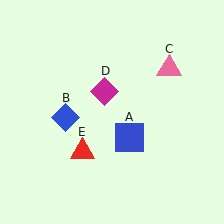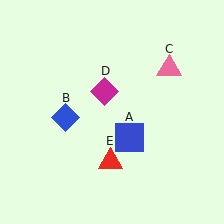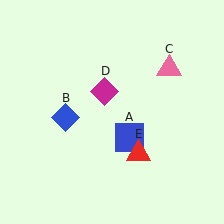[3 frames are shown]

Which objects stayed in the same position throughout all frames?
Blue square (object A) and blue diamond (object B) and pink triangle (object C) and magenta diamond (object D) remained stationary.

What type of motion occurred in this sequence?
The red triangle (object E) rotated counterclockwise around the center of the scene.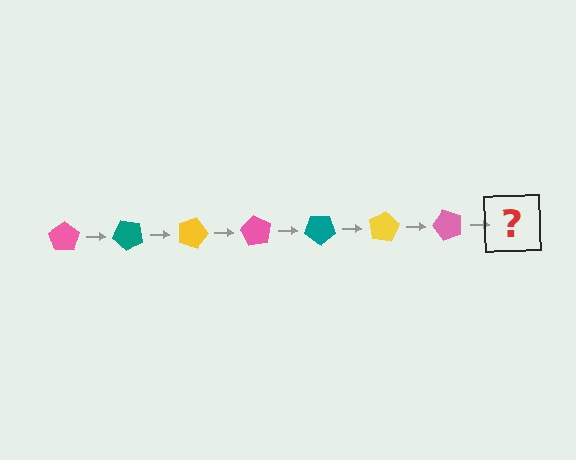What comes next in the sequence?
The next element should be a teal pentagon, rotated 315 degrees from the start.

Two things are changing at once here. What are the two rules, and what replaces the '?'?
The two rules are that it rotates 45 degrees each step and the color cycles through pink, teal, and yellow. The '?' should be a teal pentagon, rotated 315 degrees from the start.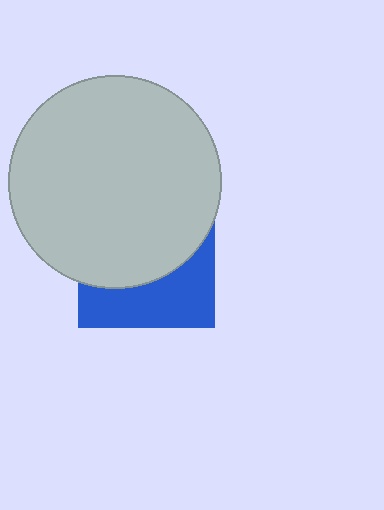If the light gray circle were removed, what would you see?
You would see the complete blue square.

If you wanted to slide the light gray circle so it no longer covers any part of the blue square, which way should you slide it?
Slide it up — that is the most direct way to separate the two shapes.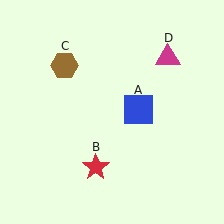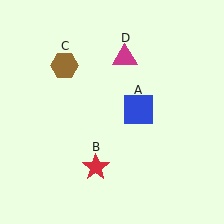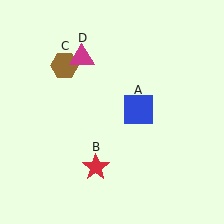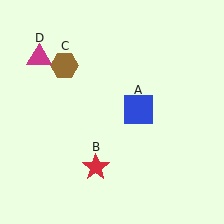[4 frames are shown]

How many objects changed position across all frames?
1 object changed position: magenta triangle (object D).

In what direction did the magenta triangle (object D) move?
The magenta triangle (object D) moved left.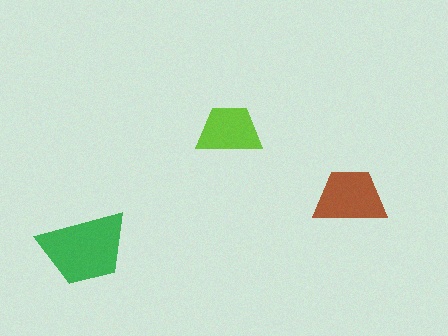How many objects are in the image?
There are 3 objects in the image.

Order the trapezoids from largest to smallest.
the green one, the brown one, the lime one.